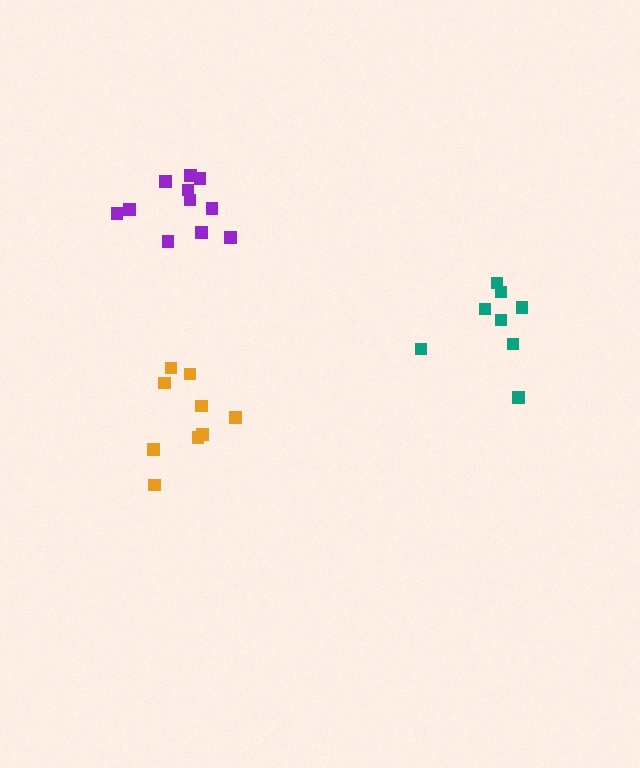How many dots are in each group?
Group 1: 8 dots, Group 2: 9 dots, Group 3: 11 dots (28 total).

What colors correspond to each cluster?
The clusters are colored: teal, orange, purple.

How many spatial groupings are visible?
There are 3 spatial groupings.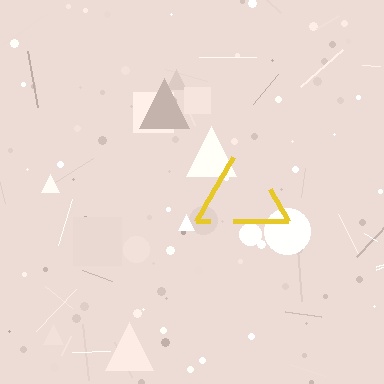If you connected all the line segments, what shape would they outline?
They would outline a triangle.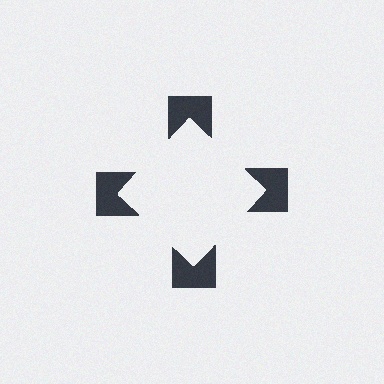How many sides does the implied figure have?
4 sides.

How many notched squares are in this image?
There are 4 — one at each vertex of the illusory square.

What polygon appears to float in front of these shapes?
An illusory square — its edges are inferred from the aligned wedge cuts in the notched squares, not physically drawn.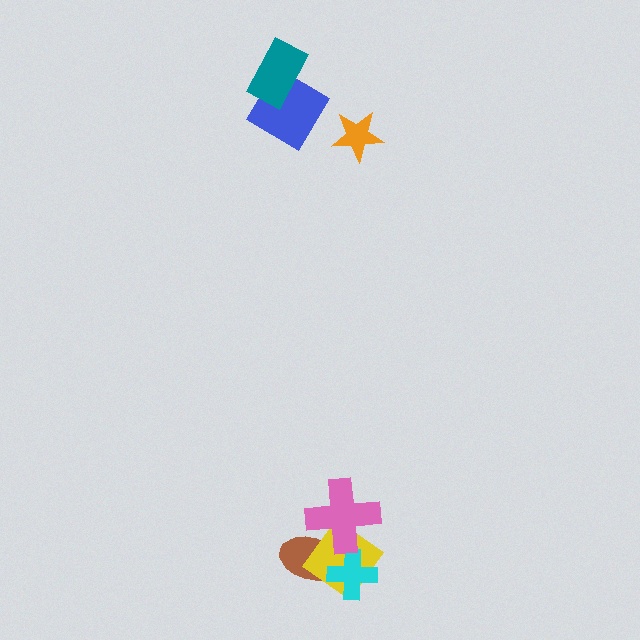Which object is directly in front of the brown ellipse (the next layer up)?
The yellow diamond is directly in front of the brown ellipse.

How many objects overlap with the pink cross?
2 objects overlap with the pink cross.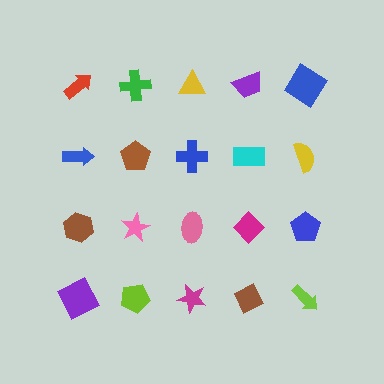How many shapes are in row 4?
5 shapes.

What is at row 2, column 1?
A blue arrow.